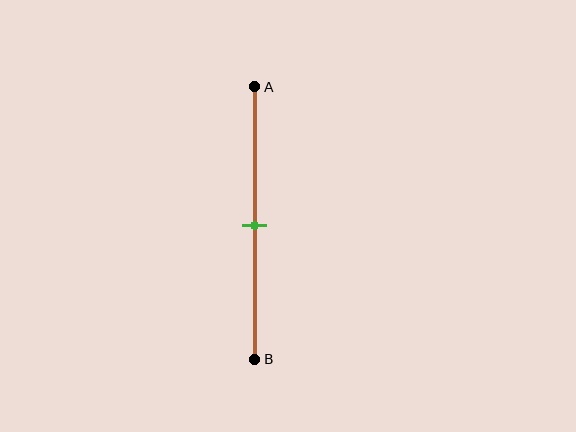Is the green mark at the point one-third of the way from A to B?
No, the mark is at about 50% from A, not at the 33% one-third point.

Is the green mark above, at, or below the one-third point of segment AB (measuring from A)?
The green mark is below the one-third point of segment AB.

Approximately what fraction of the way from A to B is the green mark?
The green mark is approximately 50% of the way from A to B.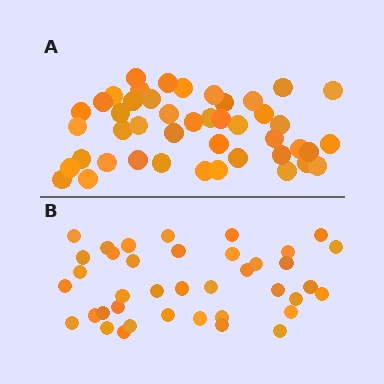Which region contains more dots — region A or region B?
Region A (the top region) has more dots.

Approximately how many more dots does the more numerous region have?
Region A has about 6 more dots than region B.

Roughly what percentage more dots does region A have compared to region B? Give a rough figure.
About 15% more.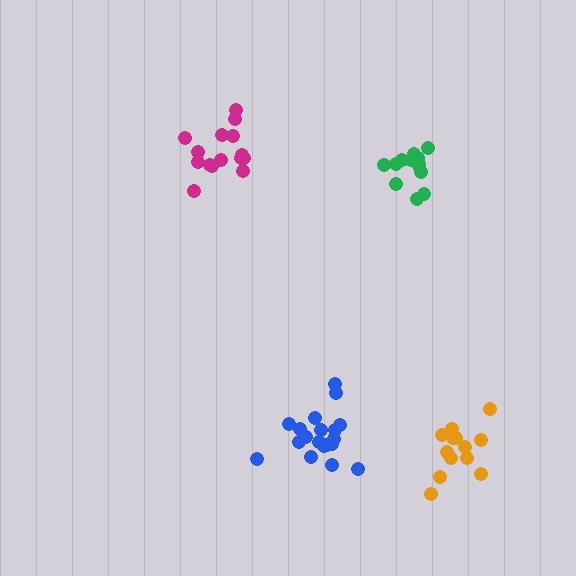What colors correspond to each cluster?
The clusters are colored: blue, green, orange, magenta.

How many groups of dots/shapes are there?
There are 4 groups.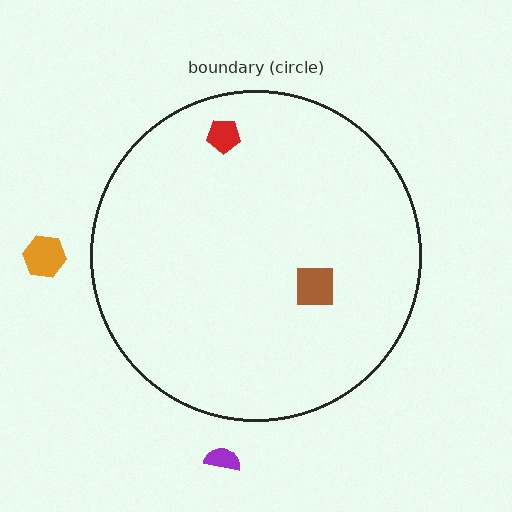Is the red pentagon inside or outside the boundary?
Inside.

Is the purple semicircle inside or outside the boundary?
Outside.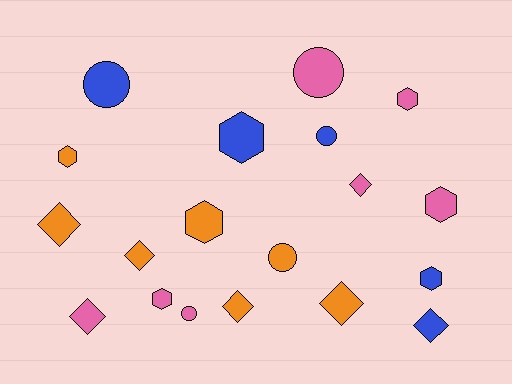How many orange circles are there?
There is 1 orange circle.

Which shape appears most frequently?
Diamond, with 7 objects.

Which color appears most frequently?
Orange, with 7 objects.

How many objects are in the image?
There are 19 objects.